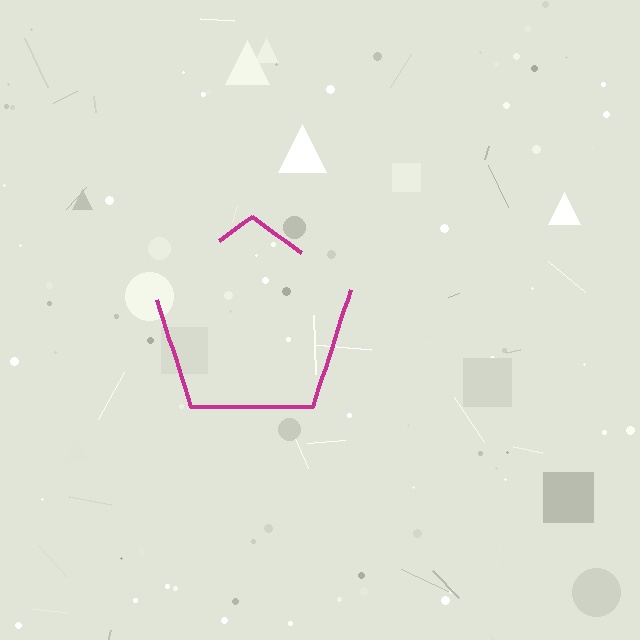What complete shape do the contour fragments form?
The contour fragments form a pentagon.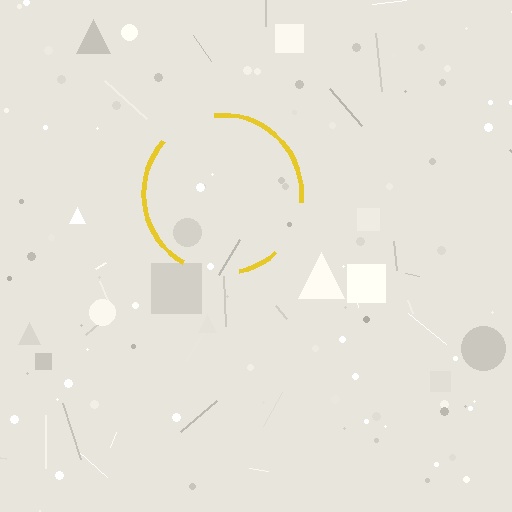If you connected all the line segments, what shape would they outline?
They would outline a circle.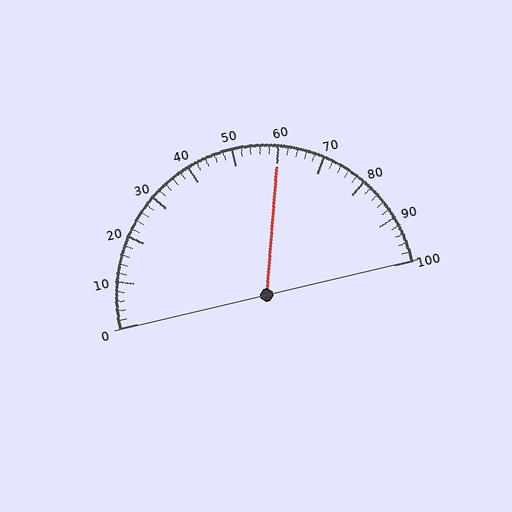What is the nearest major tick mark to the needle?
The nearest major tick mark is 60.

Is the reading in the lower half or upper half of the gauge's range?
The reading is in the upper half of the range (0 to 100).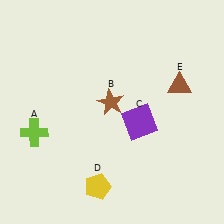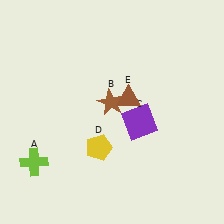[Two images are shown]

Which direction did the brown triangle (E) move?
The brown triangle (E) moved left.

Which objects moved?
The objects that moved are: the lime cross (A), the yellow pentagon (D), the brown triangle (E).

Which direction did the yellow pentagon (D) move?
The yellow pentagon (D) moved up.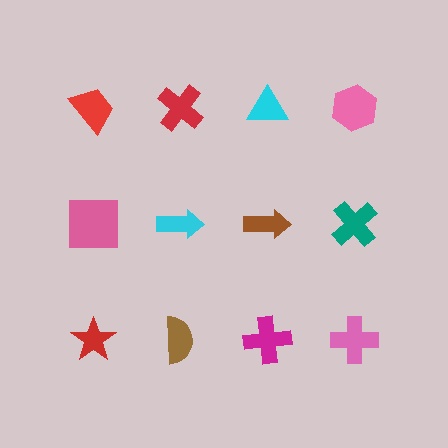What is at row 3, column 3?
A magenta cross.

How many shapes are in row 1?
4 shapes.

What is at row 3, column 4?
A pink cross.